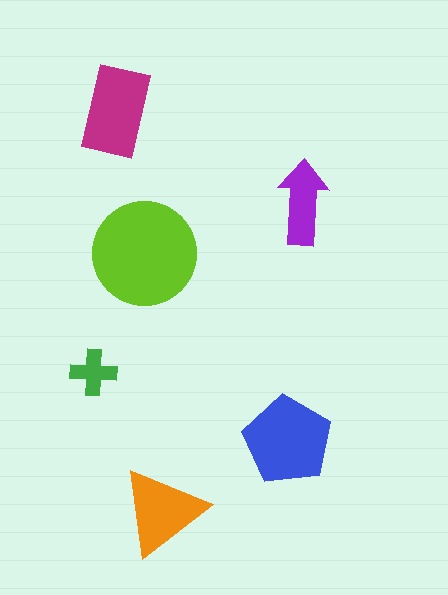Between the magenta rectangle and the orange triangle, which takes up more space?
The magenta rectangle.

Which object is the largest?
The lime circle.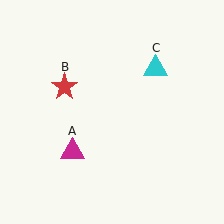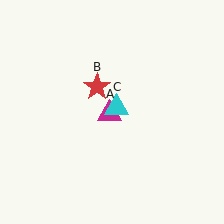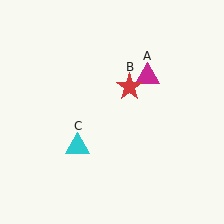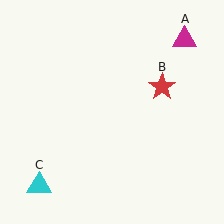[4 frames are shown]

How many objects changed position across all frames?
3 objects changed position: magenta triangle (object A), red star (object B), cyan triangle (object C).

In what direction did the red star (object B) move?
The red star (object B) moved right.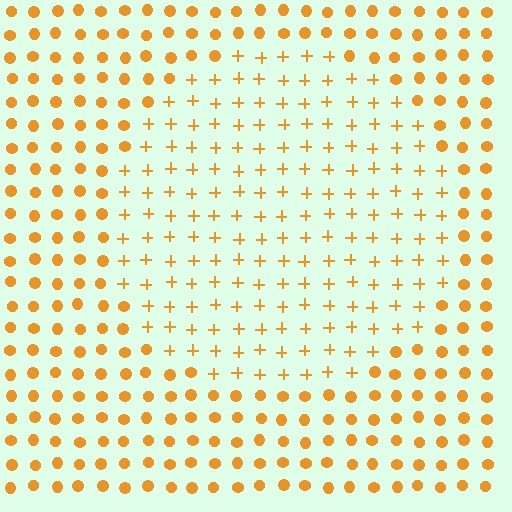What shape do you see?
I see a circle.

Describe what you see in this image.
The image is filled with small orange elements arranged in a uniform grid. A circle-shaped region contains plus signs, while the surrounding area contains circles. The boundary is defined purely by the change in element shape.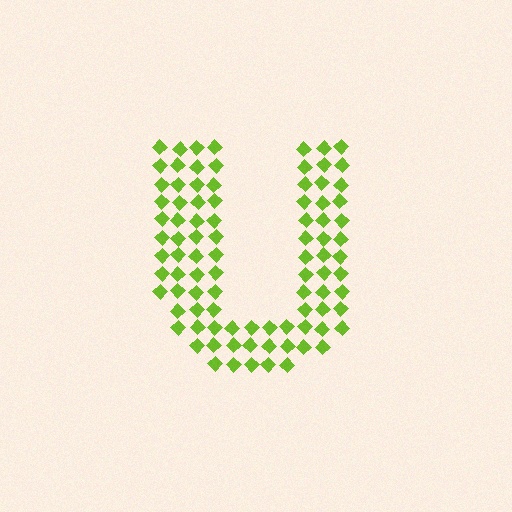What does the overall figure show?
The overall figure shows the letter U.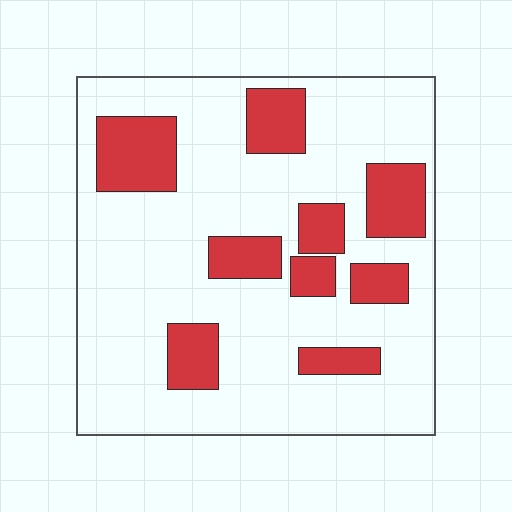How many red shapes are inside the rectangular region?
9.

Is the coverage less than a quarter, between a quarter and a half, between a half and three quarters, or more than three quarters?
Less than a quarter.